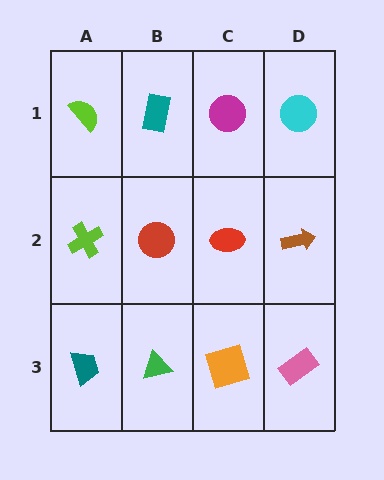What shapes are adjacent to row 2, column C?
A magenta circle (row 1, column C), an orange square (row 3, column C), a red circle (row 2, column B), a brown arrow (row 2, column D).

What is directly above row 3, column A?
A lime cross.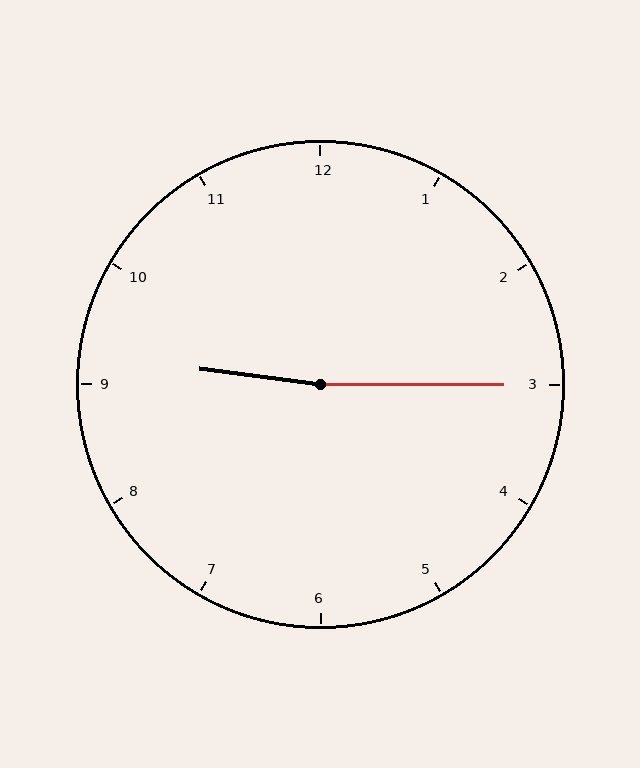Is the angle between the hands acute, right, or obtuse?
It is obtuse.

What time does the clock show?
9:15.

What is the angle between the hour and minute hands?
Approximately 172 degrees.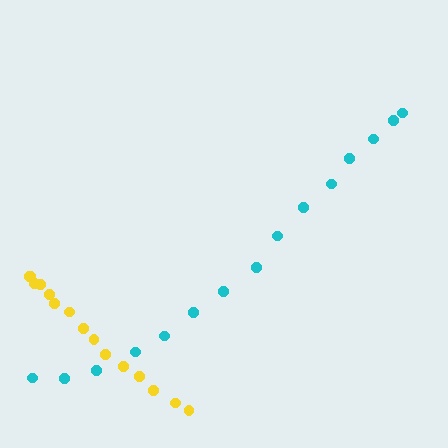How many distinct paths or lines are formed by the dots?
There are 2 distinct paths.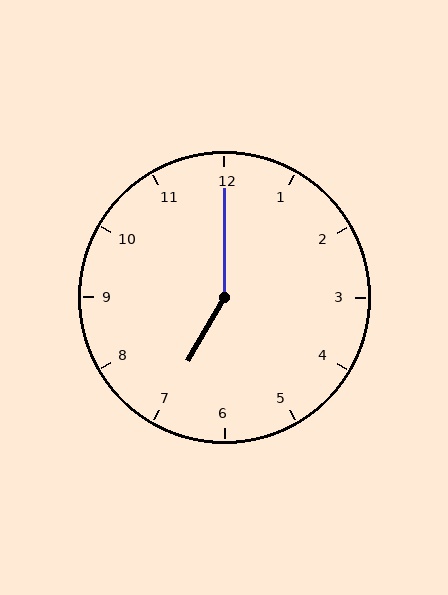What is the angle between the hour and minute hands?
Approximately 150 degrees.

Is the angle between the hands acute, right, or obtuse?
It is obtuse.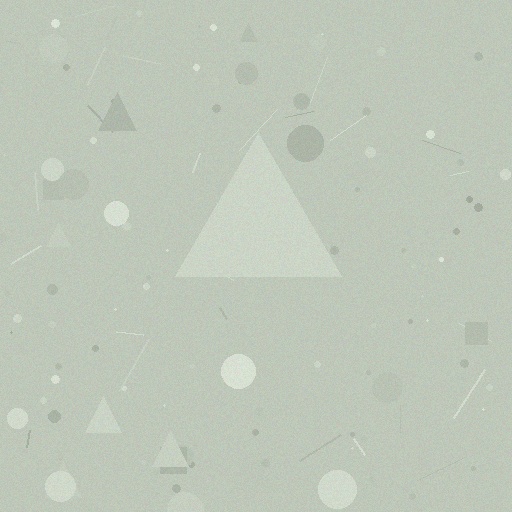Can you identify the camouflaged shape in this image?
The camouflaged shape is a triangle.